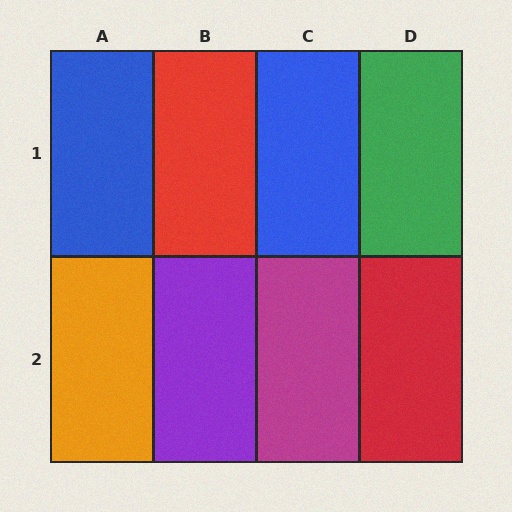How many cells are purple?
1 cell is purple.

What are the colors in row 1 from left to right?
Blue, red, blue, green.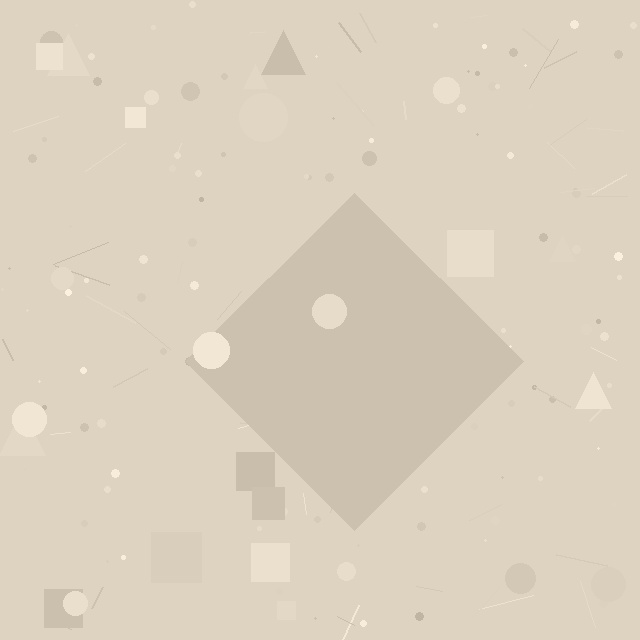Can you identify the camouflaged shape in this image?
The camouflaged shape is a diamond.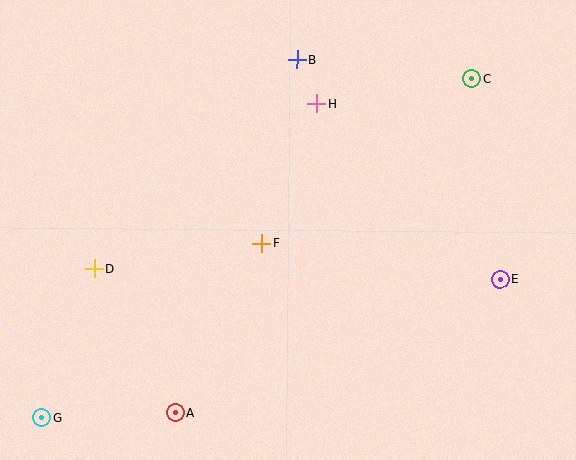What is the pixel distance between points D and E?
The distance between D and E is 406 pixels.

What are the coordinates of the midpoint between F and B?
The midpoint between F and B is at (279, 151).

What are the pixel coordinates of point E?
Point E is at (500, 279).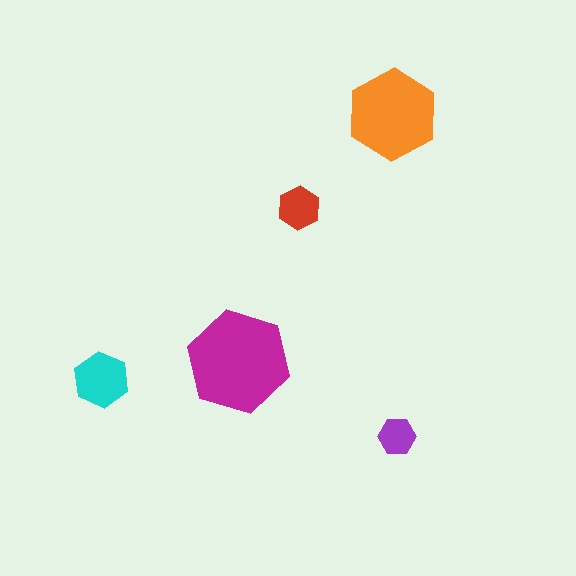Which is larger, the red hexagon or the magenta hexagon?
The magenta one.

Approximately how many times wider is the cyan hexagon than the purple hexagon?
About 1.5 times wider.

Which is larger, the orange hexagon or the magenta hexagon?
The magenta one.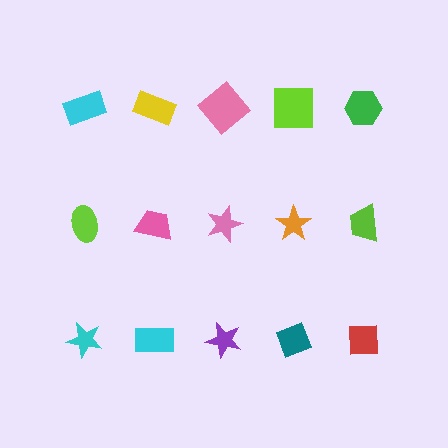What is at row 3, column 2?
A cyan rectangle.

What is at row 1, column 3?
A pink diamond.